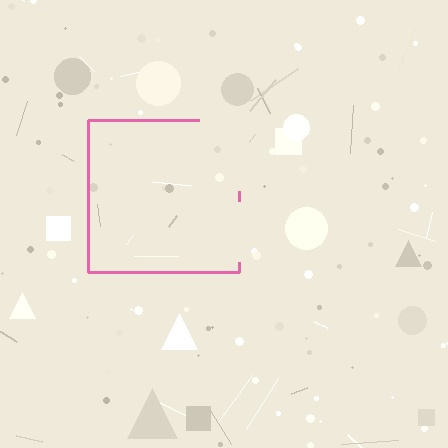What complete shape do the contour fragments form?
The contour fragments form a square.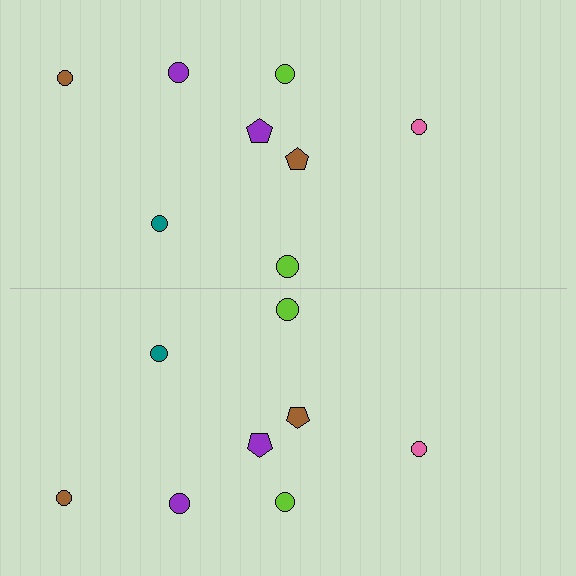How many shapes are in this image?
There are 16 shapes in this image.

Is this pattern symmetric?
Yes, this pattern has bilateral (reflection) symmetry.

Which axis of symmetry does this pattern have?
The pattern has a horizontal axis of symmetry running through the center of the image.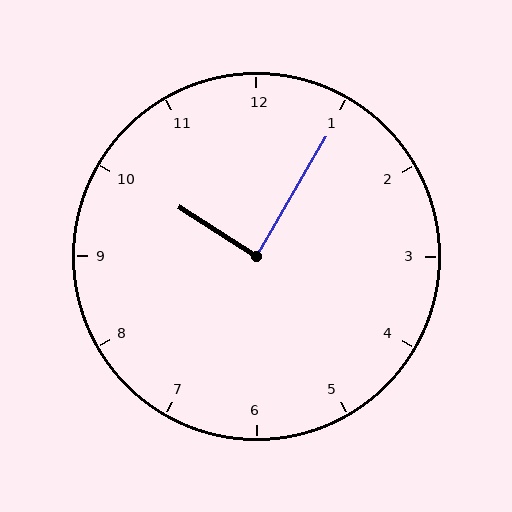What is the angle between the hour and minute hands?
Approximately 88 degrees.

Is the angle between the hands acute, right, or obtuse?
It is right.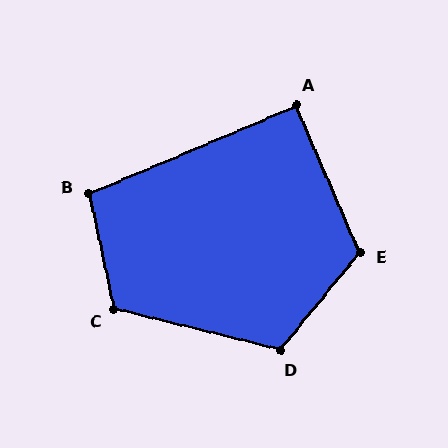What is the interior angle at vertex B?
Approximately 101 degrees (obtuse).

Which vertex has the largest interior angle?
E, at approximately 118 degrees.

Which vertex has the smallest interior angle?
A, at approximately 90 degrees.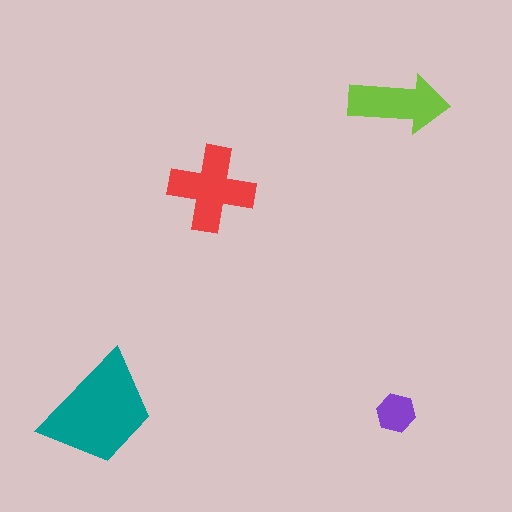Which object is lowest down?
The teal trapezoid is bottommost.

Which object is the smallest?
The purple hexagon.